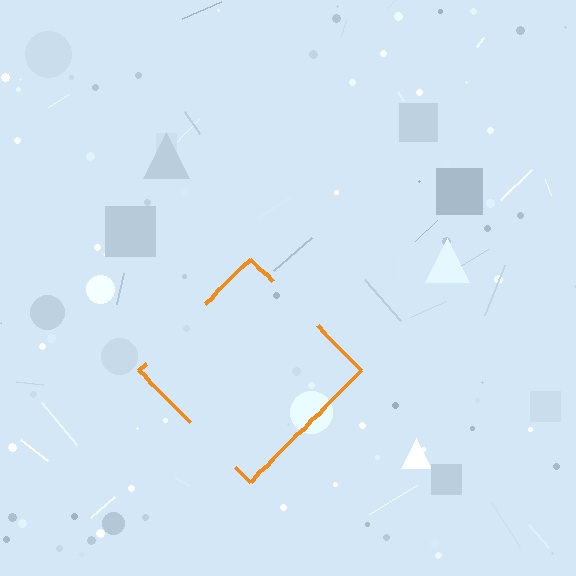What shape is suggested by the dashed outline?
The dashed outline suggests a diamond.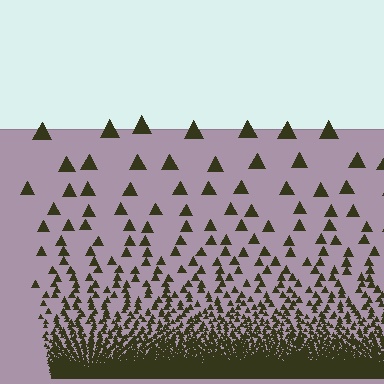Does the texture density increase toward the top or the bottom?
Density increases toward the bottom.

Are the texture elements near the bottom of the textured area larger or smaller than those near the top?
Smaller. The gradient is inverted — elements near the bottom are smaller and denser.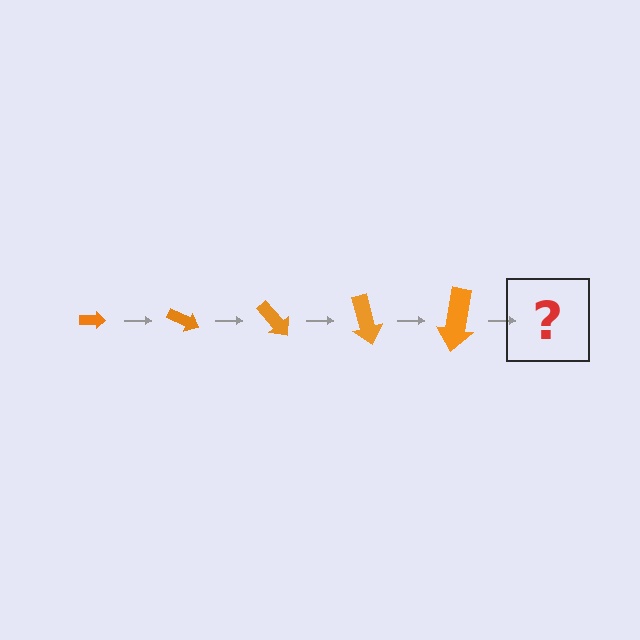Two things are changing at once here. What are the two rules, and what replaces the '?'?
The two rules are that the arrow grows larger each step and it rotates 25 degrees each step. The '?' should be an arrow, larger than the previous one and rotated 125 degrees from the start.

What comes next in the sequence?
The next element should be an arrow, larger than the previous one and rotated 125 degrees from the start.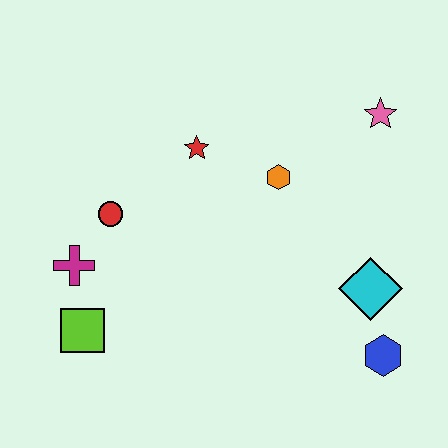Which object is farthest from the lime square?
The pink star is farthest from the lime square.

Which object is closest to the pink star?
The orange hexagon is closest to the pink star.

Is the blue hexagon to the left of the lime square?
No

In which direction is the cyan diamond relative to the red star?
The cyan diamond is to the right of the red star.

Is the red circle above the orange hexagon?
No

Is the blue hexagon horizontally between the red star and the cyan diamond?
No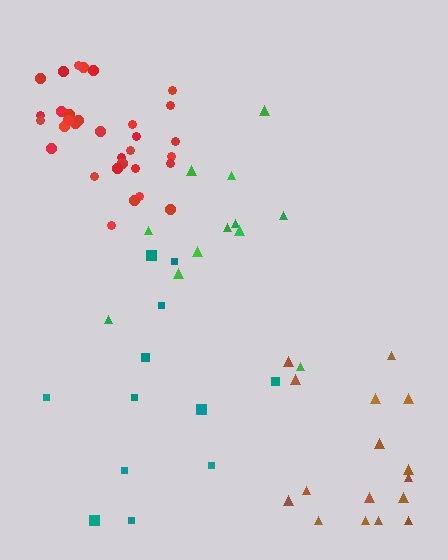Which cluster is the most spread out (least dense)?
Teal.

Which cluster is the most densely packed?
Red.